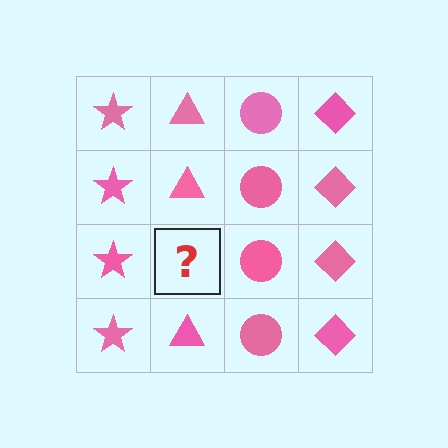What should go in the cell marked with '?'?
The missing cell should contain a pink triangle.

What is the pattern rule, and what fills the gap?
The rule is that each column has a consistent shape. The gap should be filled with a pink triangle.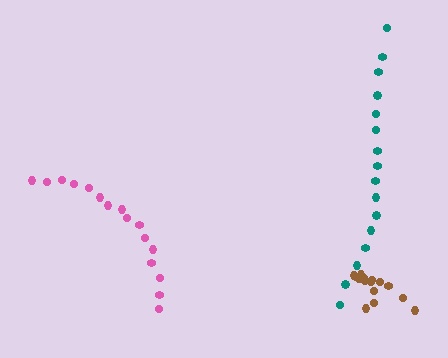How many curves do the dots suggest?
There are 3 distinct paths.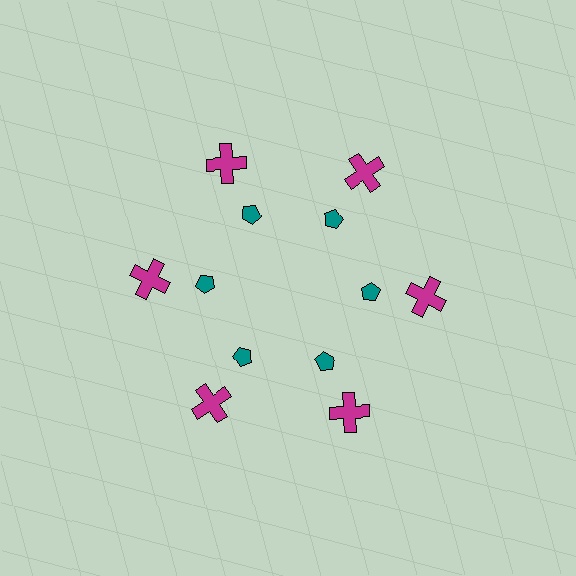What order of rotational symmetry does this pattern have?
This pattern has 6-fold rotational symmetry.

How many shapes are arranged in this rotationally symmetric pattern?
There are 12 shapes, arranged in 6 groups of 2.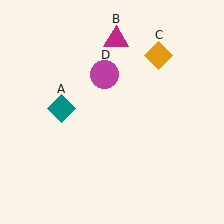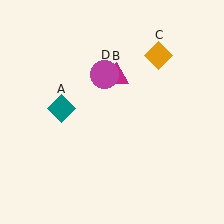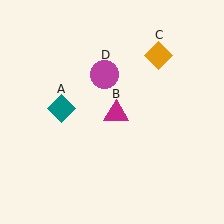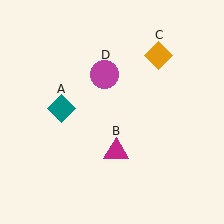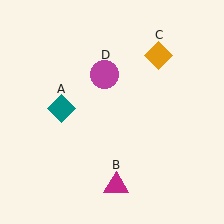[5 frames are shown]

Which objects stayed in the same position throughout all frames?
Teal diamond (object A) and orange diamond (object C) and magenta circle (object D) remained stationary.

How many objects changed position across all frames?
1 object changed position: magenta triangle (object B).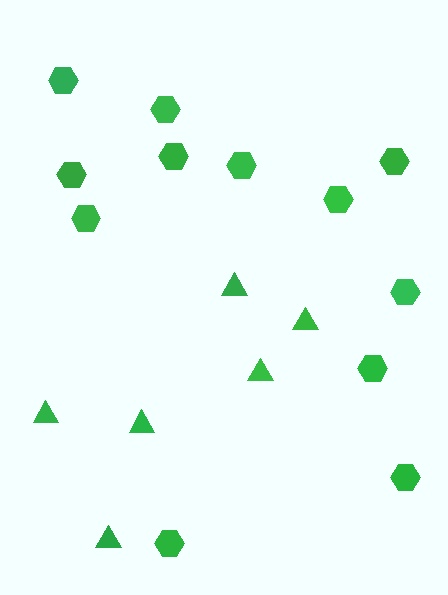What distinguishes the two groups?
There are 2 groups: one group of triangles (6) and one group of hexagons (12).